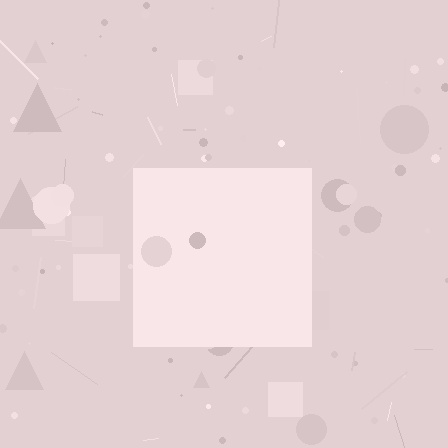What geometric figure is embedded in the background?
A square is embedded in the background.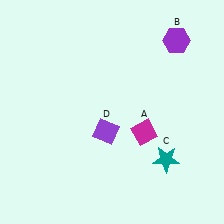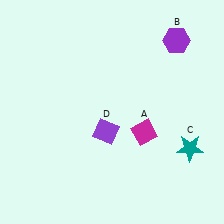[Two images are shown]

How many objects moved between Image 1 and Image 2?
1 object moved between the two images.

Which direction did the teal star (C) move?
The teal star (C) moved right.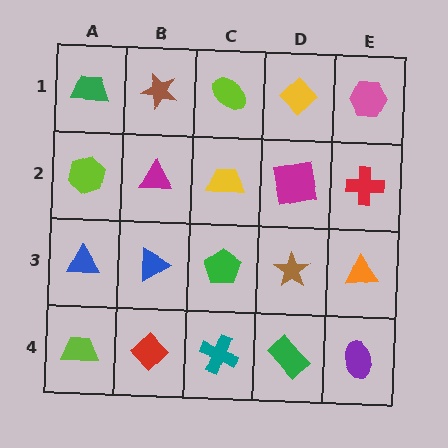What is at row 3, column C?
A green pentagon.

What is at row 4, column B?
A red diamond.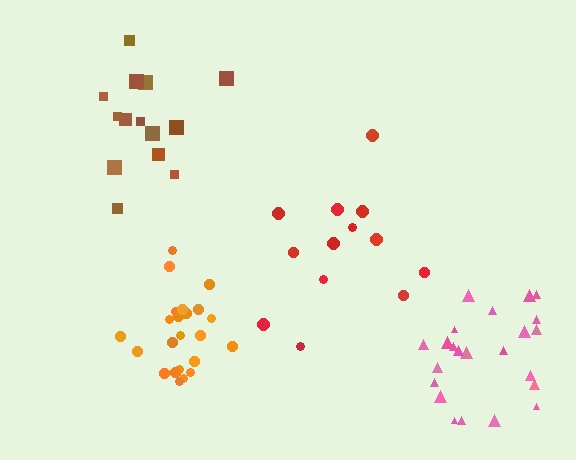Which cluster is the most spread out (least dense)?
Pink.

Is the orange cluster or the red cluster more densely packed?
Orange.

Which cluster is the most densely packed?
Orange.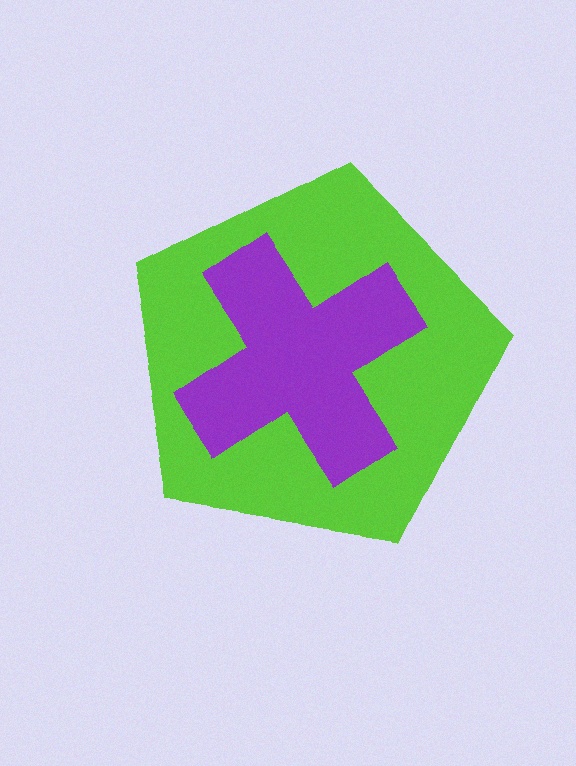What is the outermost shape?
The lime pentagon.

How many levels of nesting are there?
2.